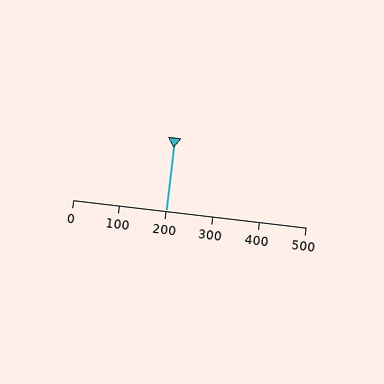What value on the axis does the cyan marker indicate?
The marker indicates approximately 200.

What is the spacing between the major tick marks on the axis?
The major ticks are spaced 100 apart.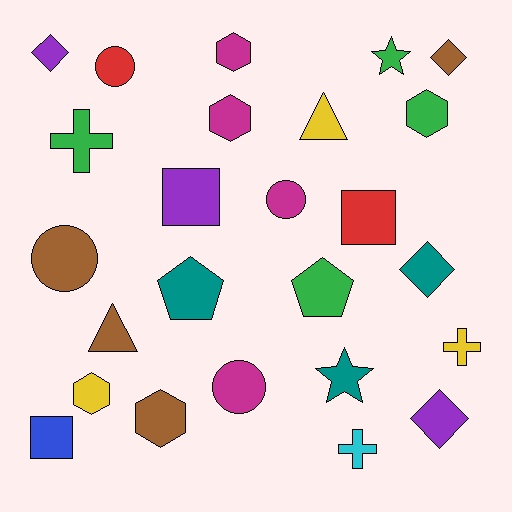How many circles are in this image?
There are 4 circles.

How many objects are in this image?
There are 25 objects.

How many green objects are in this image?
There are 4 green objects.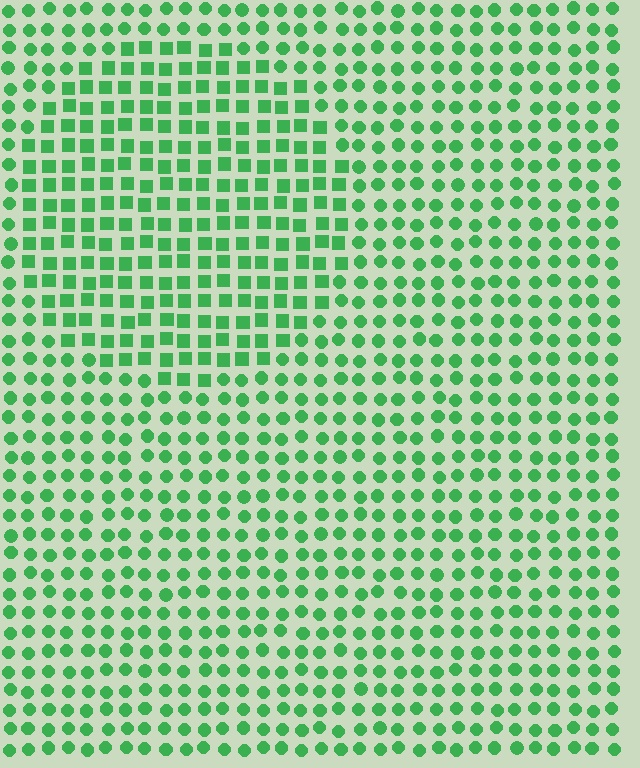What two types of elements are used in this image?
The image uses squares inside the circle region and circles outside it.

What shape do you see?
I see a circle.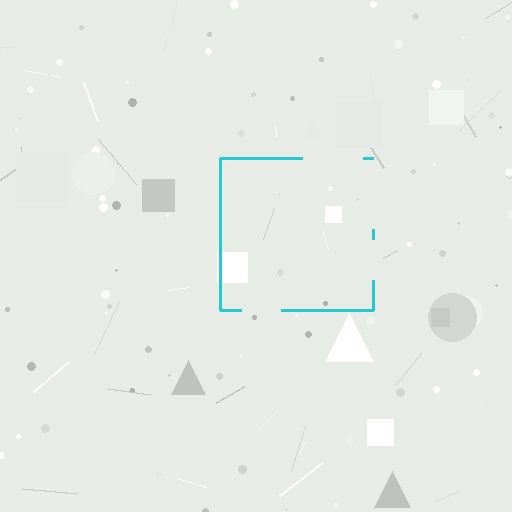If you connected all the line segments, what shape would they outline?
They would outline a square.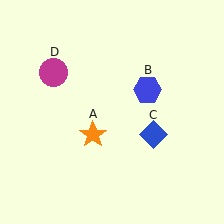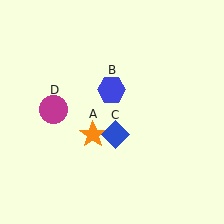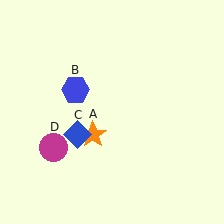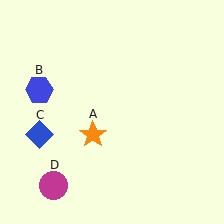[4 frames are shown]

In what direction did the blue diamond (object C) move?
The blue diamond (object C) moved left.